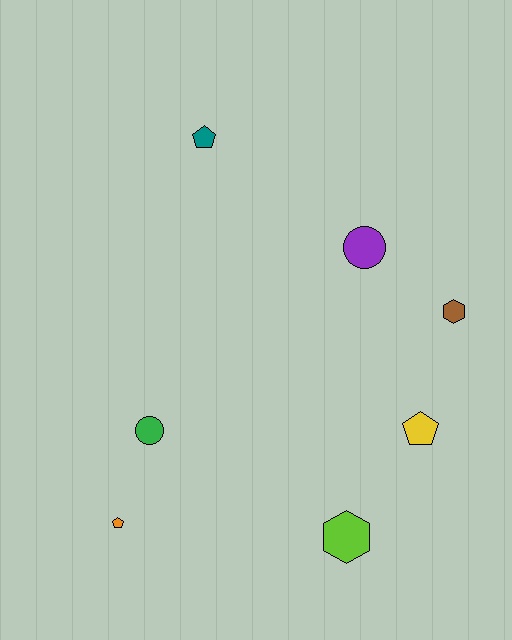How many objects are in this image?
There are 7 objects.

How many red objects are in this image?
There are no red objects.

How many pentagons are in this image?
There are 3 pentagons.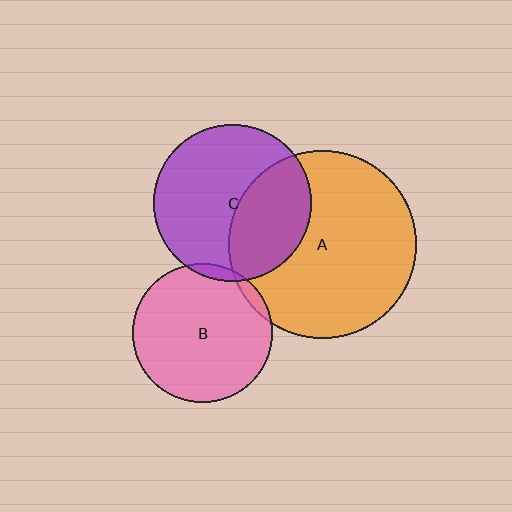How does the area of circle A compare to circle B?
Approximately 1.8 times.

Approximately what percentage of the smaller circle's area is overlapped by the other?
Approximately 5%.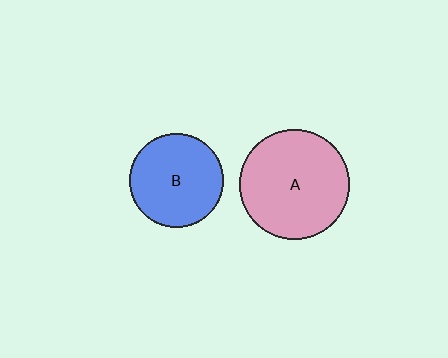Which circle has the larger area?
Circle A (pink).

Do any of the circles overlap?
No, none of the circles overlap.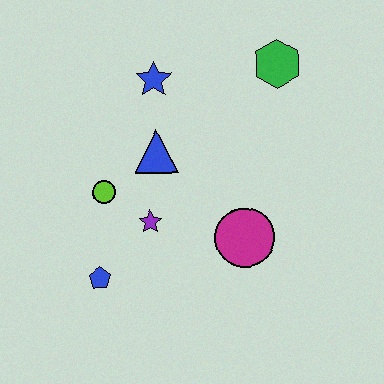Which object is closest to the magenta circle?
The purple star is closest to the magenta circle.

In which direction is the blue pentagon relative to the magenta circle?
The blue pentagon is to the left of the magenta circle.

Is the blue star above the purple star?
Yes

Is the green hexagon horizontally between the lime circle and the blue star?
No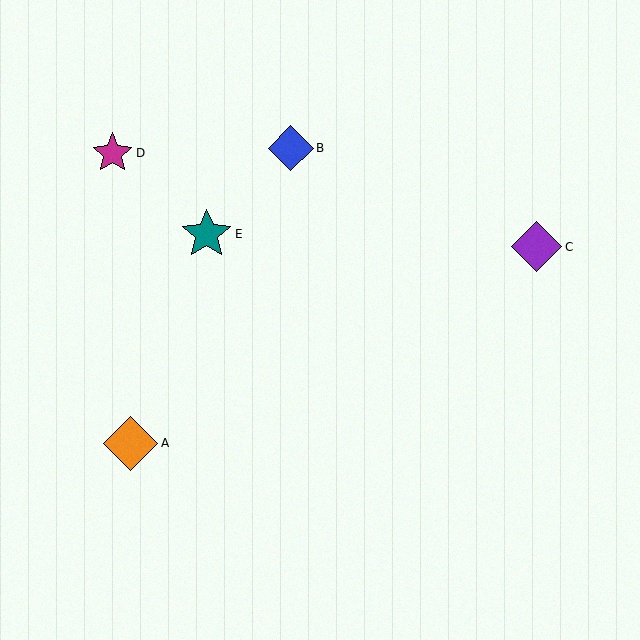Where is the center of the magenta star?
The center of the magenta star is at (113, 153).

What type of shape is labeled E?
Shape E is a teal star.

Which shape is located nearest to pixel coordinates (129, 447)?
The orange diamond (labeled A) at (131, 444) is nearest to that location.